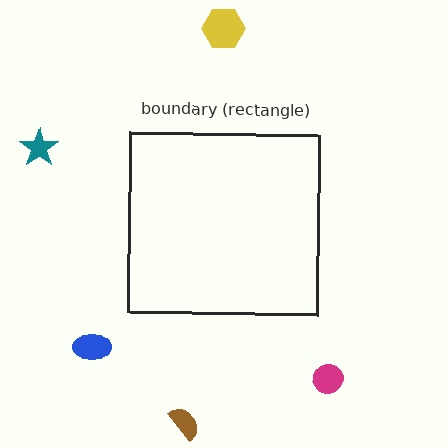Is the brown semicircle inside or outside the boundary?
Outside.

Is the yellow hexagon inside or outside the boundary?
Outside.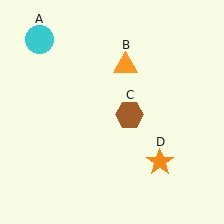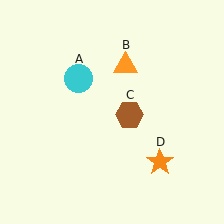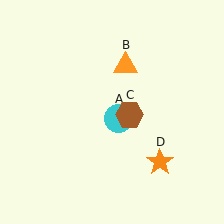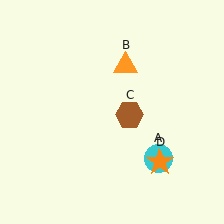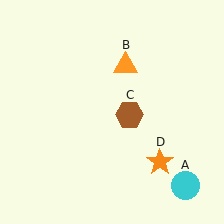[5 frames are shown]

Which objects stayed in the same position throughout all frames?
Orange triangle (object B) and brown hexagon (object C) and orange star (object D) remained stationary.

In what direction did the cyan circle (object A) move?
The cyan circle (object A) moved down and to the right.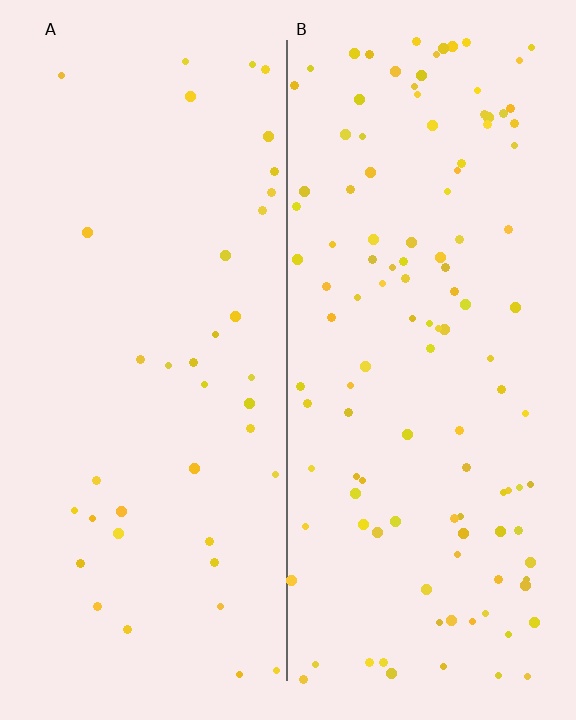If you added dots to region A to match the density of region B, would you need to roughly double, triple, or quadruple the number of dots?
Approximately triple.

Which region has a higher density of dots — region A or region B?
B (the right).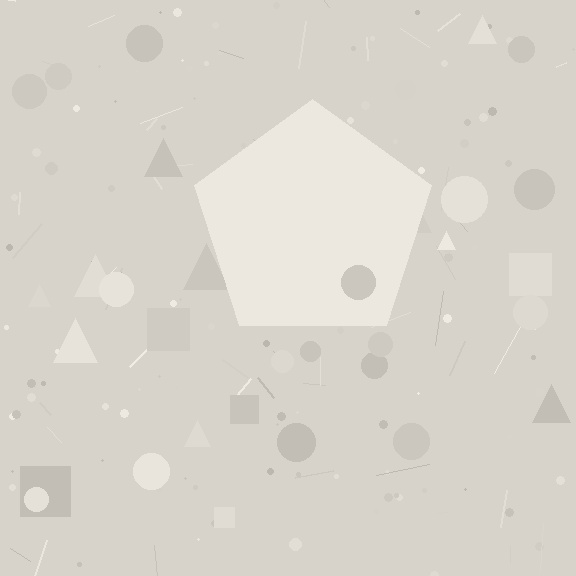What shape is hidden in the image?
A pentagon is hidden in the image.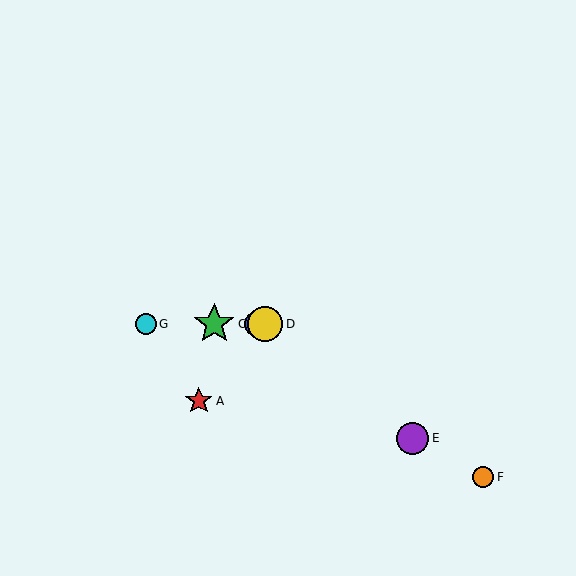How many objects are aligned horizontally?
4 objects (B, C, D, G) are aligned horizontally.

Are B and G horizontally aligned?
Yes, both are at y≈324.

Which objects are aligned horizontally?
Objects B, C, D, G are aligned horizontally.